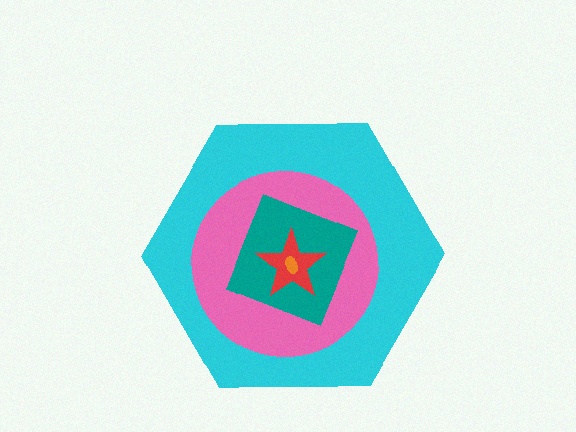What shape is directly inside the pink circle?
The teal diamond.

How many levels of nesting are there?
5.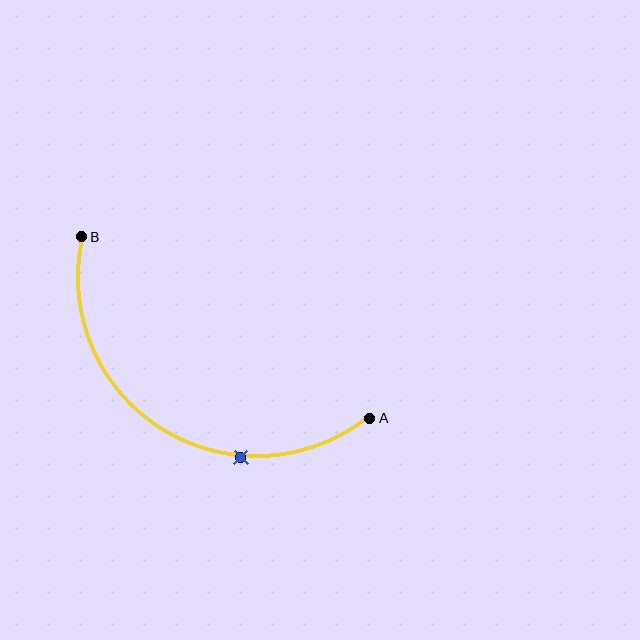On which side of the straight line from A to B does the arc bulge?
The arc bulges below the straight line connecting A and B.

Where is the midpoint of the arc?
The arc midpoint is the point on the curve farthest from the straight line joining A and B. It sits below that line.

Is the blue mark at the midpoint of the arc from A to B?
No. The blue mark lies on the arc but is closer to endpoint A. The arc midpoint would be at the point on the curve equidistant along the arc from both A and B.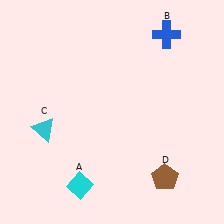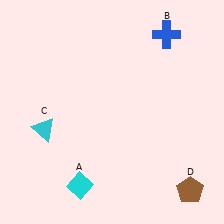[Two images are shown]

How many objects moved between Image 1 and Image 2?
1 object moved between the two images.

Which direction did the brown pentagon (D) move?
The brown pentagon (D) moved right.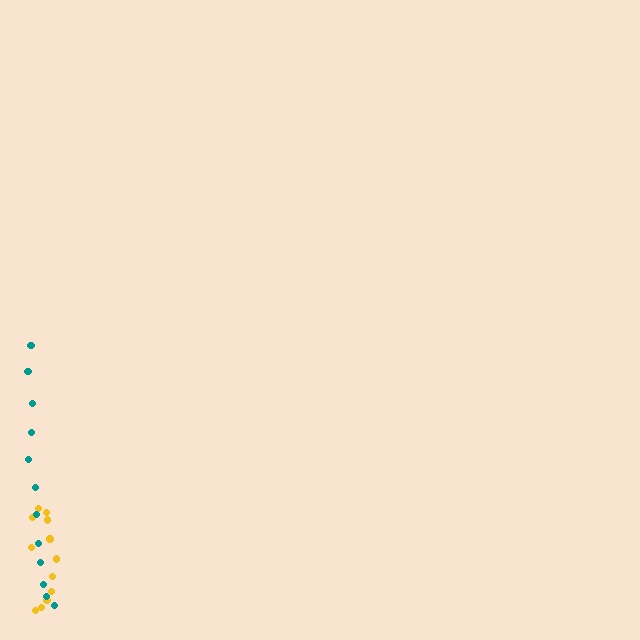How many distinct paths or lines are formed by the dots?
There are 2 distinct paths.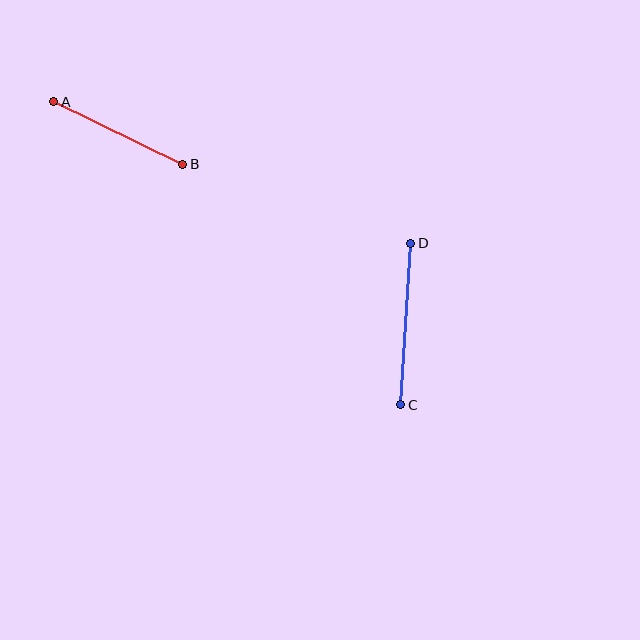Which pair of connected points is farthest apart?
Points C and D are farthest apart.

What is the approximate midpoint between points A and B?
The midpoint is at approximately (118, 133) pixels.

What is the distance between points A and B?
The distance is approximately 143 pixels.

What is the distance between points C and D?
The distance is approximately 162 pixels.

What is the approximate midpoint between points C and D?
The midpoint is at approximately (406, 324) pixels.